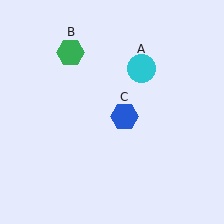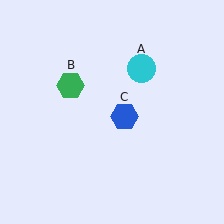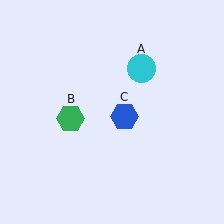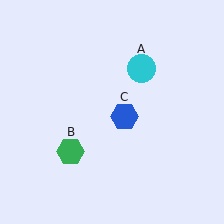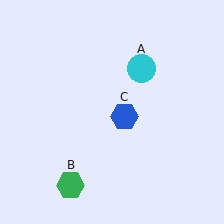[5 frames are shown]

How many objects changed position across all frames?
1 object changed position: green hexagon (object B).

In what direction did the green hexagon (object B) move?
The green hexagon (object B) moved down.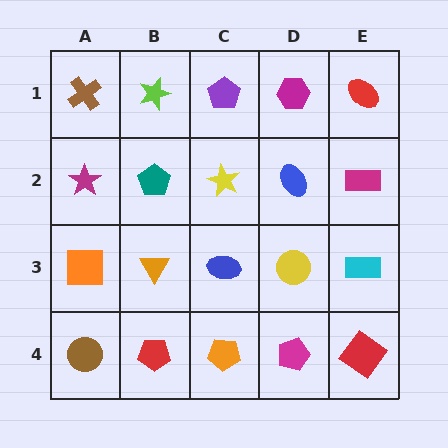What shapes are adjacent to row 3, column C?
A yellow star (row 2, column C), an orange pentagon (row 4, column C), an orange triangle (row 3, column B), a yellow circle (row 3, column D).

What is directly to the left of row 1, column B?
A brown cross.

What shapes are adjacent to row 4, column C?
A blue ellipse (row 3, column C), a red pentagon (row 4, column B), a magenta pentagon (row 4, column D).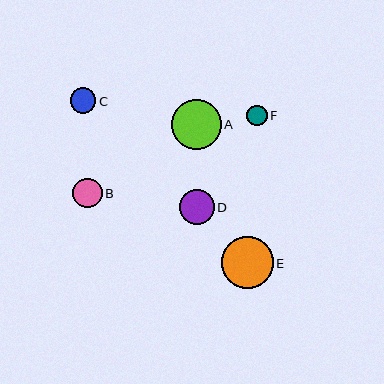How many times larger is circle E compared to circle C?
Circle E is approximately 2.0 times the size of circle C.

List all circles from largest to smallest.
From largest to smallest: E, A, D, B, C, F.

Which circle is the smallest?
Circle F is the smallest with a size of approximately 20 pixels.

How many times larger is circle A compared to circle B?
Circle A is approximately 1.7 times the size of circle B.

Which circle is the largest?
Circle E is the largest with a size of approximately 51 pixels.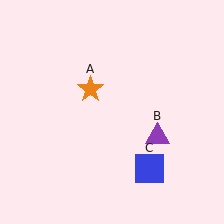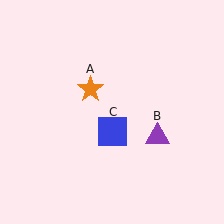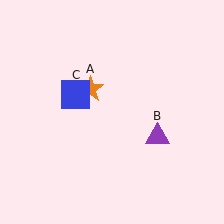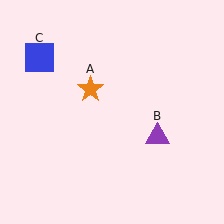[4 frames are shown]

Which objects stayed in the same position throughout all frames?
Orange star (object A) and purple triangle (object B) remained stationary.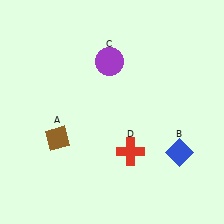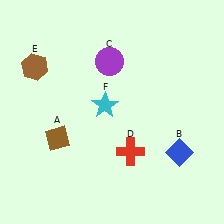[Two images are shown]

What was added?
A brown hexagon (E), a cyan star (F) were added in Image 2.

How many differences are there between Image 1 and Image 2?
There are 2 differences between the two images.